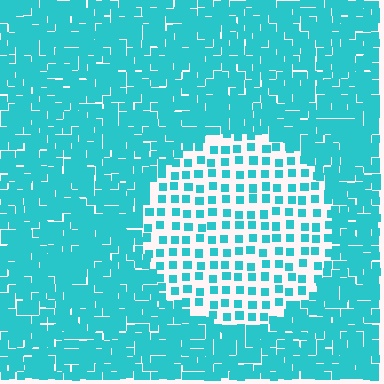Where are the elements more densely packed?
The elements are more densely packed outside the circle boundary.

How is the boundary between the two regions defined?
The boundary is defined by a change in element density (approximately 2.7x ratio). All elements are the same color, size, and shape.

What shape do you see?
I see a circle.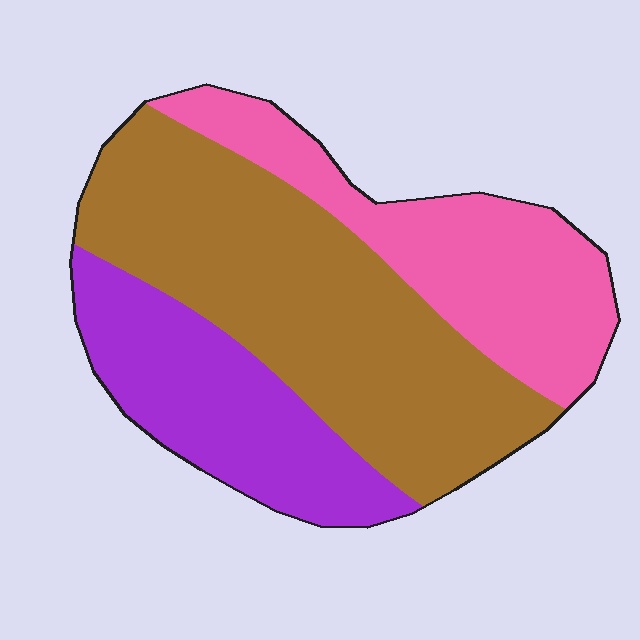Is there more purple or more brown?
Brown.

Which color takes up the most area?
Brown, at roughly 50%.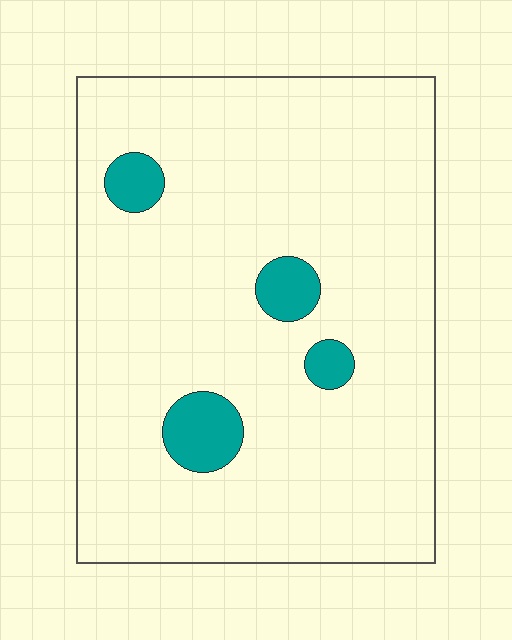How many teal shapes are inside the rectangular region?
4.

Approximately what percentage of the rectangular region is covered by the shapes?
Approximately 10%.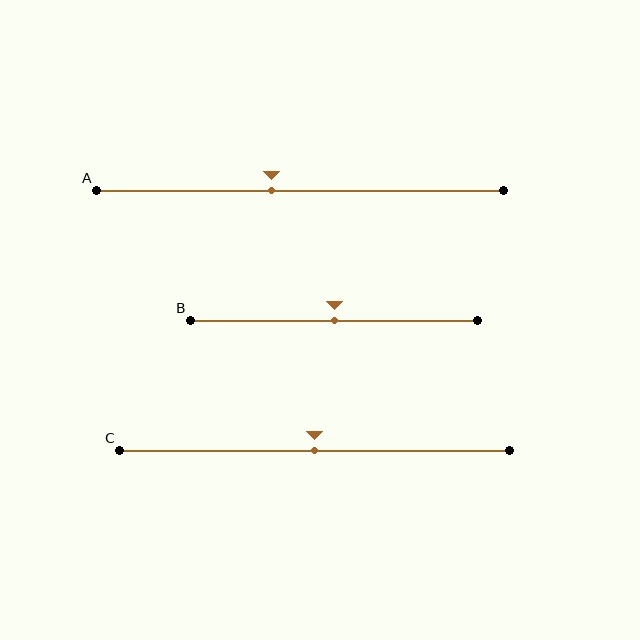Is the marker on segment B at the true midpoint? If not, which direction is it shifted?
Yes, the marker on segment B is at the true midpoint.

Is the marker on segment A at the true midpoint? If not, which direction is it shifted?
No, the marker on segment A is shifted to the left by about 7% of the segment length.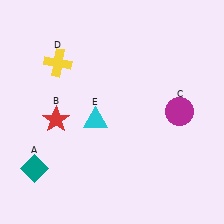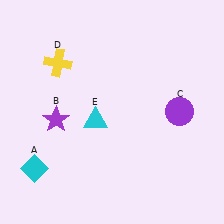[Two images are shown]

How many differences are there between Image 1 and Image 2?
There are 3 differences between the two images.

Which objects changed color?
A changed from teal to cyan. B changed from red to purple. C changed from magenta to purple.